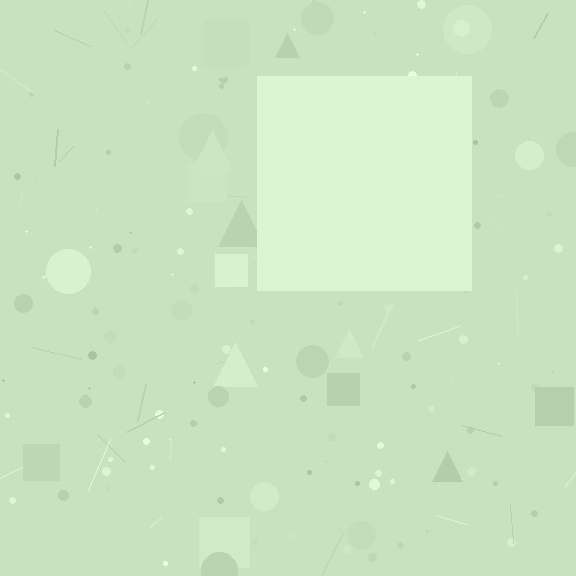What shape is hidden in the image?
A square is hidden in the image.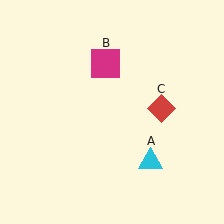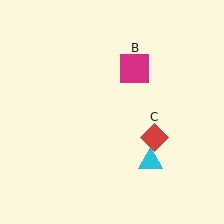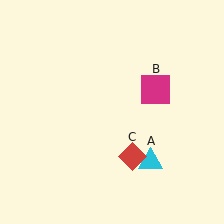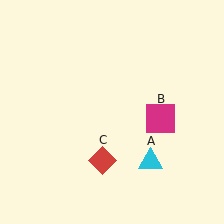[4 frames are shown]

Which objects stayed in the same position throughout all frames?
Cyan triangle (object A) remained stationary.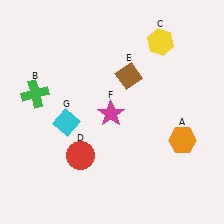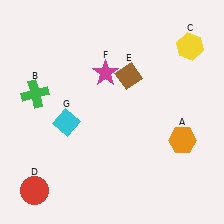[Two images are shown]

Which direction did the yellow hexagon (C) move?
The yellow hexagon (C) moved right.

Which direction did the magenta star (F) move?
The magenta star (F) moved up.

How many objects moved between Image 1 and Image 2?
3 objects moved between the two images.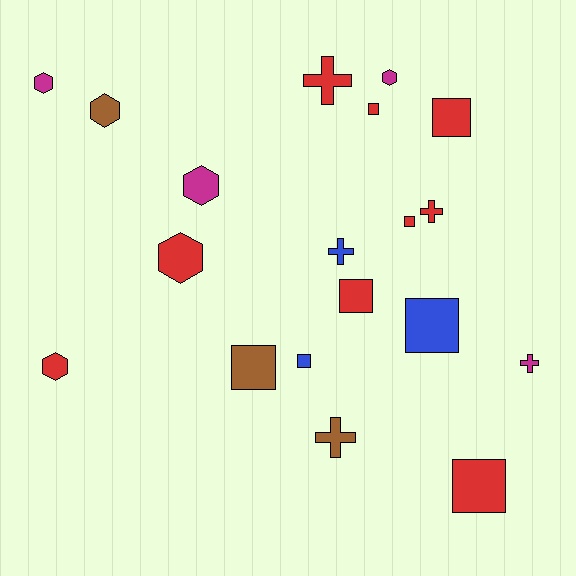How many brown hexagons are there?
There is 1 brown hexagon.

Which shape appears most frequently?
Square, with 8 objects.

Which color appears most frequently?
Red, with 9 objects.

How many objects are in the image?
There are 19 objects.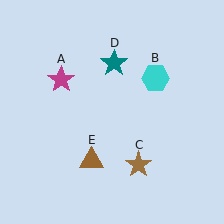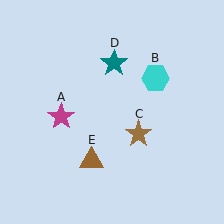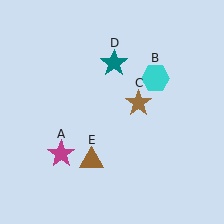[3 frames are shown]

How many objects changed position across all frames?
2 objects changed position: magenta star (object A), brown star (object C).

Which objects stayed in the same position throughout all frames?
Cyan hexagon (object B) and teal star (object D) and brown triangle (object E) remained stationary.